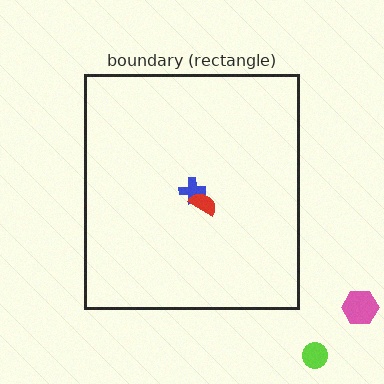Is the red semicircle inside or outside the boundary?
Inside.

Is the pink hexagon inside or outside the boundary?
Outside.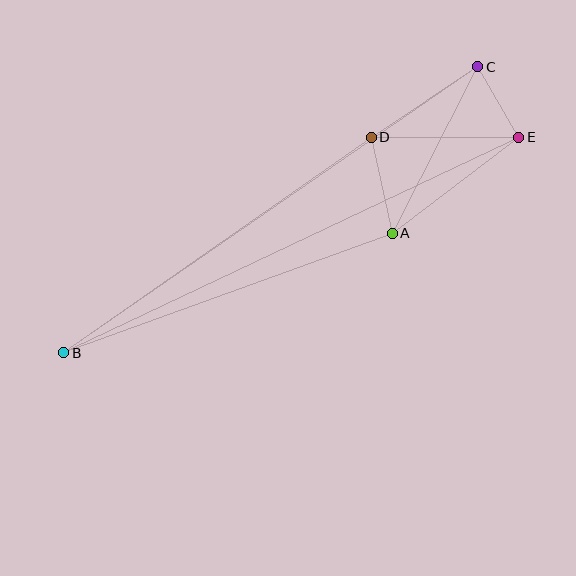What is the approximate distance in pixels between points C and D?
The distance between C and D is approximately 128 pixels.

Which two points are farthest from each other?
Points B and E are farthest from each other.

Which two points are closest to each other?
Points C and E are closest to each other.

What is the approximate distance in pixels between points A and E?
The distance between A and E is approximately 159 pixels.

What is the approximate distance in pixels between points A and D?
The distance between A and D is approximately 98 pixels.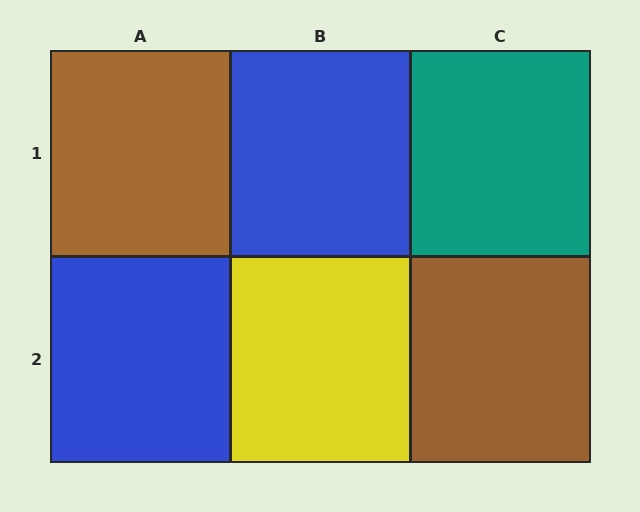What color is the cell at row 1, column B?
Blue.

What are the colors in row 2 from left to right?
Blue, yellow, brown.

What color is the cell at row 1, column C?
Teal.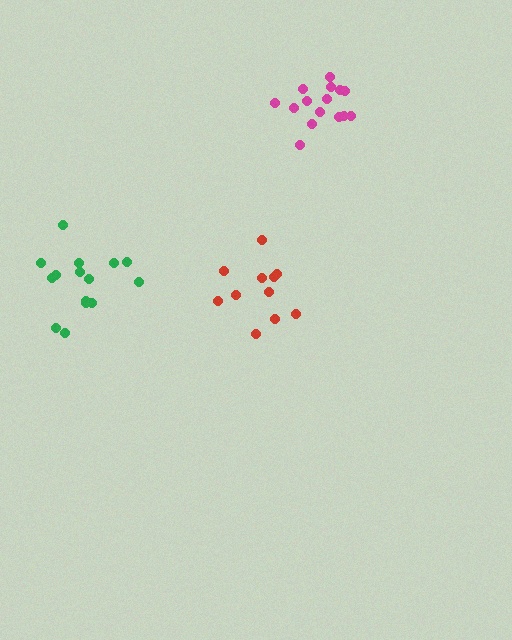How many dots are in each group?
Group 1: 11 dots, Group 2: 15 dots, Group 3: 15 dots (41 total).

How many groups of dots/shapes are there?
There are 3 groups.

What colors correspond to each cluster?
The clusters are colored: red, green, magenta.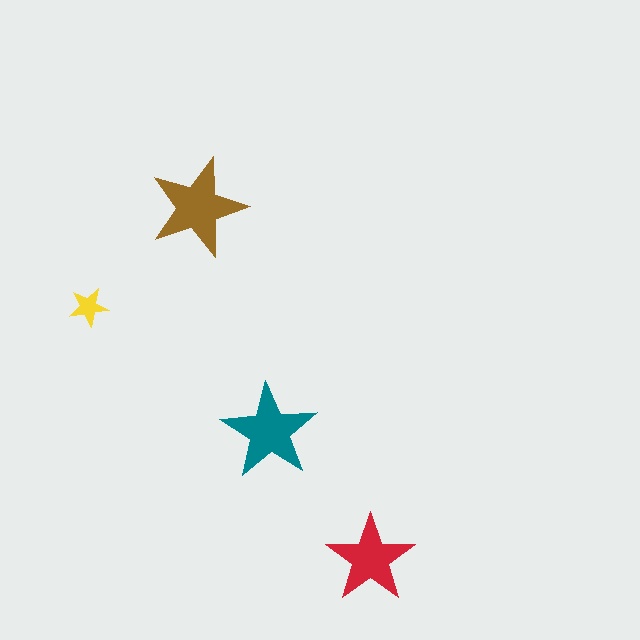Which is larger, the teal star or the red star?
The teal one.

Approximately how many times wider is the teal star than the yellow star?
About 2.5 times wider.